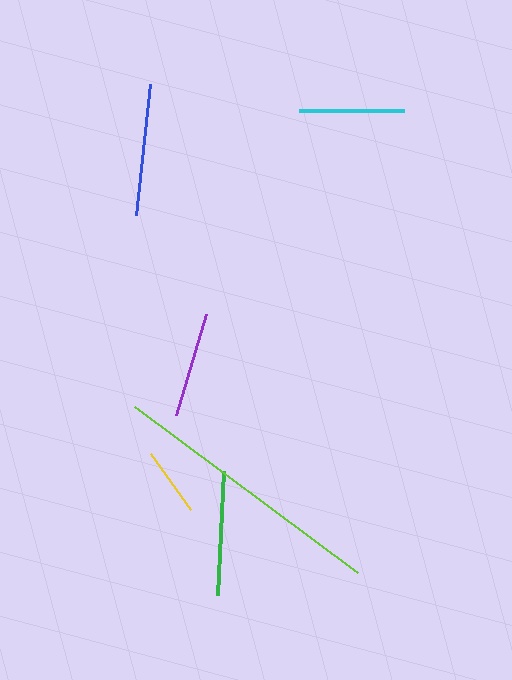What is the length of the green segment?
The green segment is approximately 124 pixels long.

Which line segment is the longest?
The lime line is the longest at approximately 278 pixels.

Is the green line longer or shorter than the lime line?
The lime line is longer than the green line.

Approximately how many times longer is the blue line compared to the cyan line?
The blue line is approximately 1.3 times the length of the cyan line.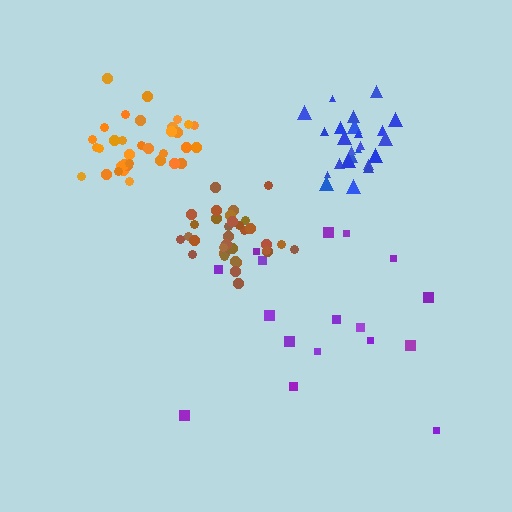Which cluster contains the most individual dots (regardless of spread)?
Orange (34).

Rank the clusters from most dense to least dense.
brown, orange, blue, purple.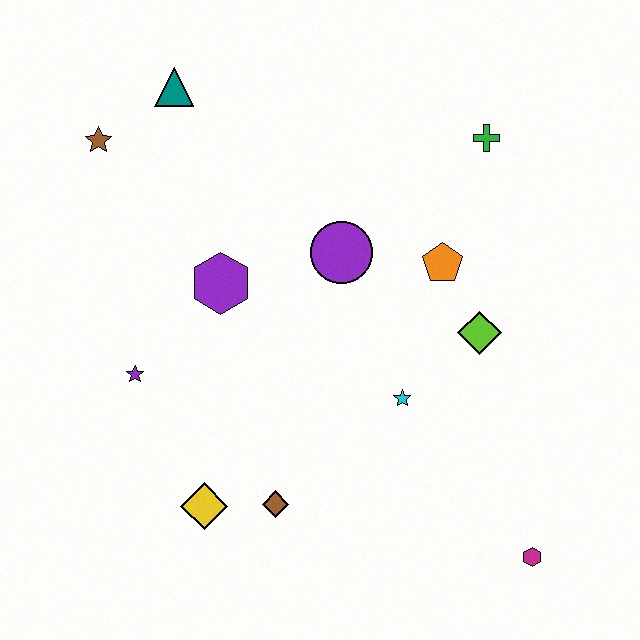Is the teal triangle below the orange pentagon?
No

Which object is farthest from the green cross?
The yellow diamond is farthest from the green cross.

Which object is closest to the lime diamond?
The orange pentagon is closest to the lime diamond.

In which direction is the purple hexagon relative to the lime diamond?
The purple hexagon is to the left of the lime diamond.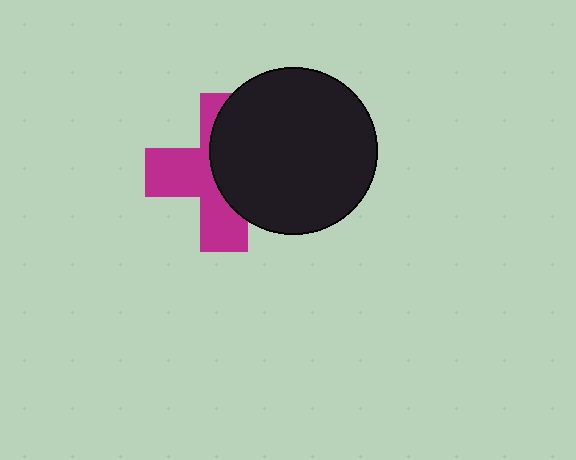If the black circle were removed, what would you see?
You would see the complete magenta cross.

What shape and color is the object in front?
The object in front is a black circle.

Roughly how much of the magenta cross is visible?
About half of it is visible (roughly 50%).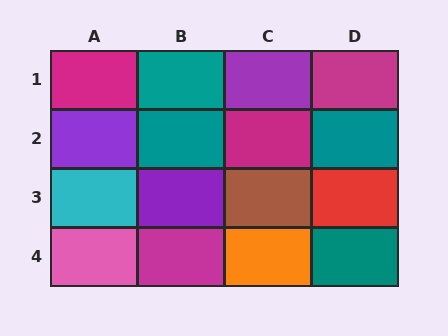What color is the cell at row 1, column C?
Purple.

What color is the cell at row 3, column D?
Red.